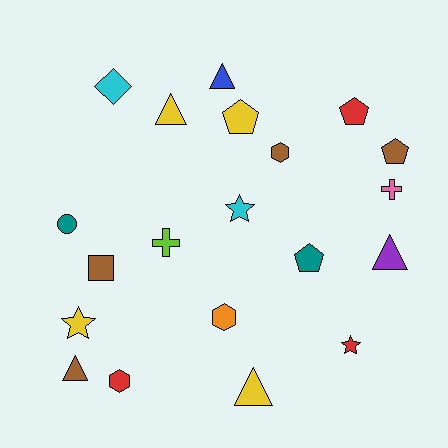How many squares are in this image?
There is 1 square.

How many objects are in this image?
There are 20 objects.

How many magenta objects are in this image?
There are no magenta objects.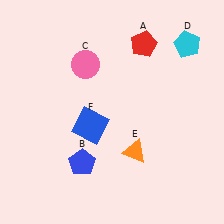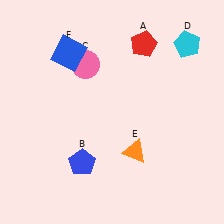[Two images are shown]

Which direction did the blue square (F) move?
The blue square (F) moved up.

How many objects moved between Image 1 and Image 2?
1 object moved between the two images.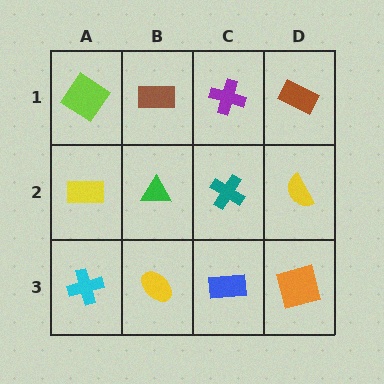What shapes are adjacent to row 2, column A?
A lime diamond (row 1, column A), a cyan cross (row 3, column A), a green triangle (row 2, column B).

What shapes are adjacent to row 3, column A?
A yellow rectangle (row 2, column A), a yellow ellipse (row 3, column B).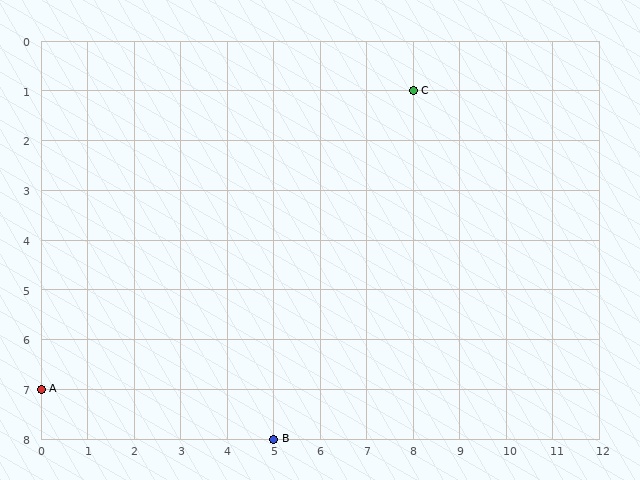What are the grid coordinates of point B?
Point B is at grid coordinates (5, 8).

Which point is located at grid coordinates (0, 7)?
Point A is at (0, 7).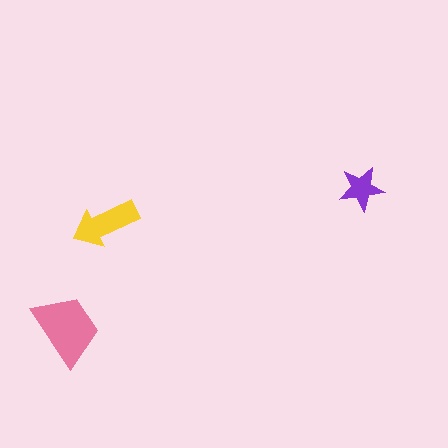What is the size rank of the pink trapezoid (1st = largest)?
1st.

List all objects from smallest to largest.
The purple star, the yellow arrow, the pink trapezoid.